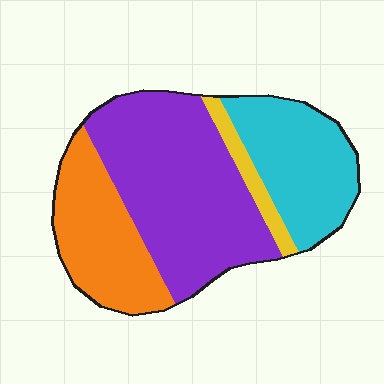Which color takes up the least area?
Yellow, at roughly 5%.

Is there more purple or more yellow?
Purple.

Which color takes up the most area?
Purple, at roughly 45%.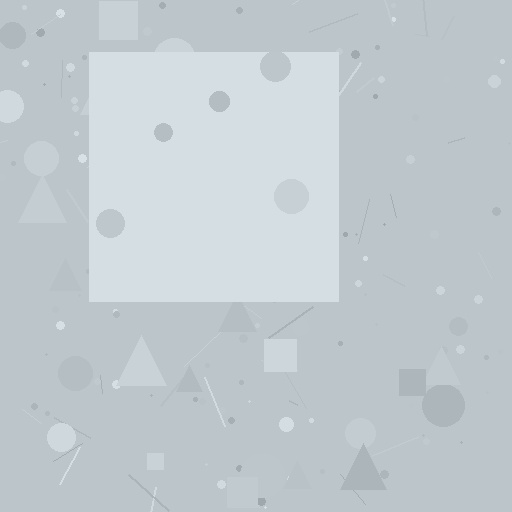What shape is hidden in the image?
A square is hidden in the image.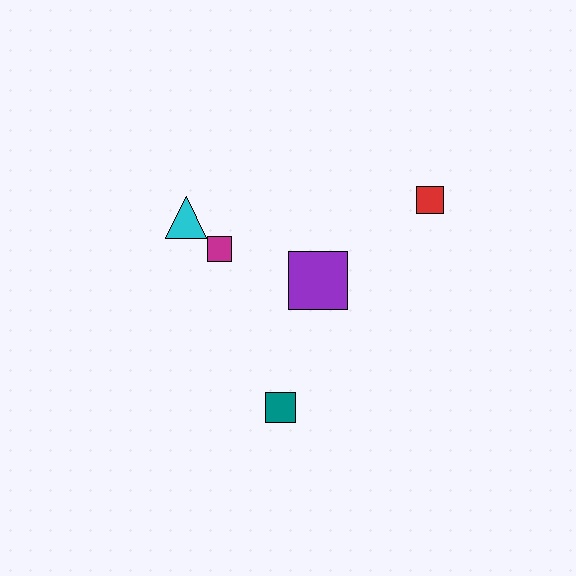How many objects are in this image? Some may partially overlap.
There are 5 objects.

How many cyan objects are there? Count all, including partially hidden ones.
There is 1 cyan object.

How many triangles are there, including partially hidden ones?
There is 1 triangle.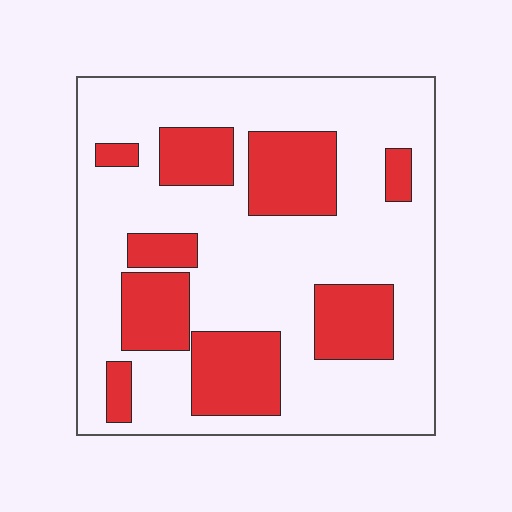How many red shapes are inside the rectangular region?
9.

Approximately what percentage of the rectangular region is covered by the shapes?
Approximately 30%.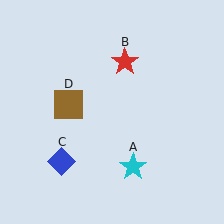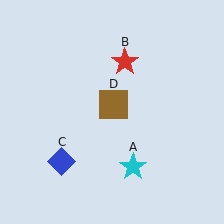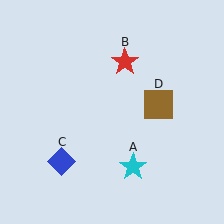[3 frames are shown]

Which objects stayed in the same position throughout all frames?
Cyan star (object A) and red star (object B) and blue diamond (object C) remained stationary.